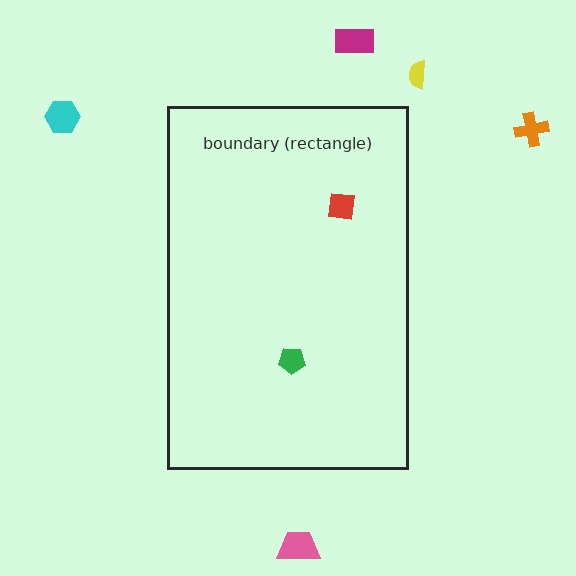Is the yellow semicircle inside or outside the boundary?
Outside.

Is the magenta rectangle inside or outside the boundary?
Outside.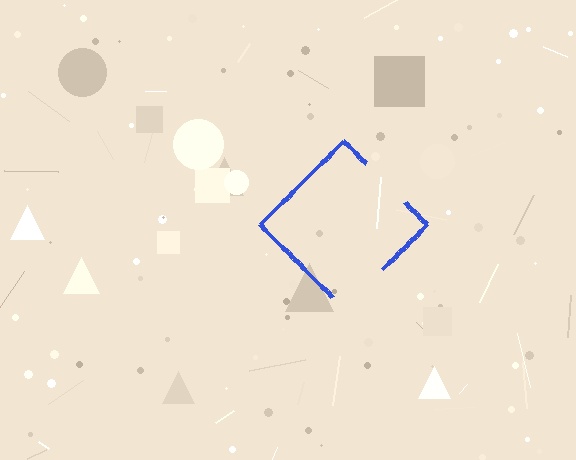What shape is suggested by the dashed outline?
The dashed outline suggests a diamond.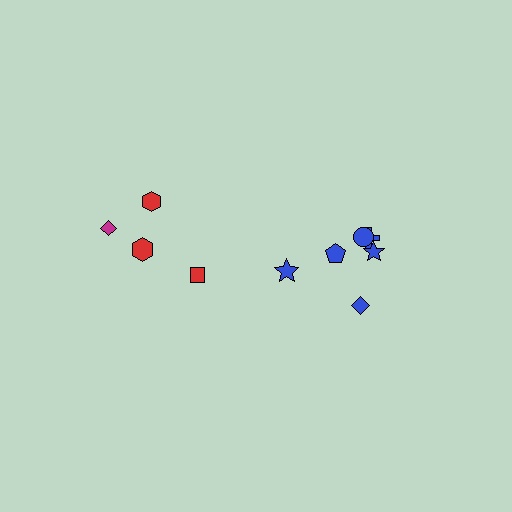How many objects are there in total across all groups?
There are 10 objects.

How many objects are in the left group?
There are 4 objects.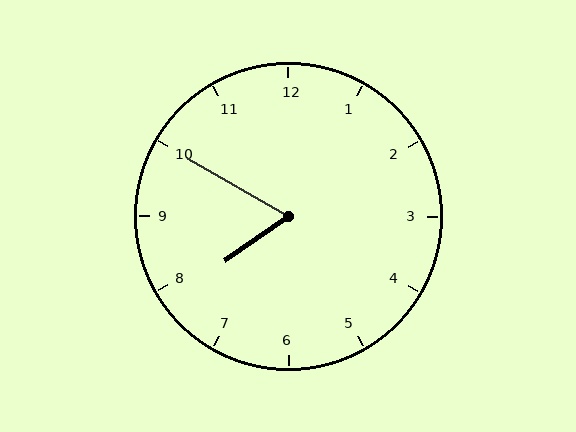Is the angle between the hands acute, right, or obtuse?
It is acute.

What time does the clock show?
7:50.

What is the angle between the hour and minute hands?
Approximately 65 degrees.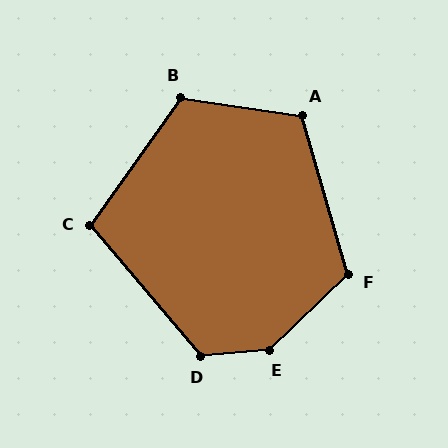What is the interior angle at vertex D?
Approximately 125 degrees (obtuse).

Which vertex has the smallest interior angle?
C, at approximately 105 degrees.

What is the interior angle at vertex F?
Approximately 118 degrees (obtuse).